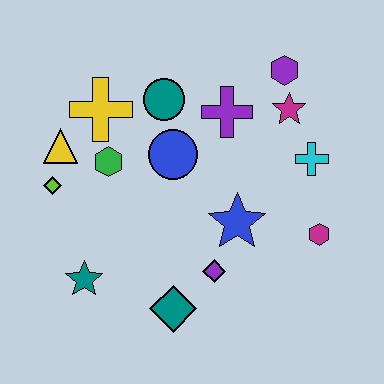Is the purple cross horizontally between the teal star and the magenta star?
Yes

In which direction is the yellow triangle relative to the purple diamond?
The yellow triangle is to the left of the purple diamond.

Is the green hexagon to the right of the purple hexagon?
No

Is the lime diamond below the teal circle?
Yes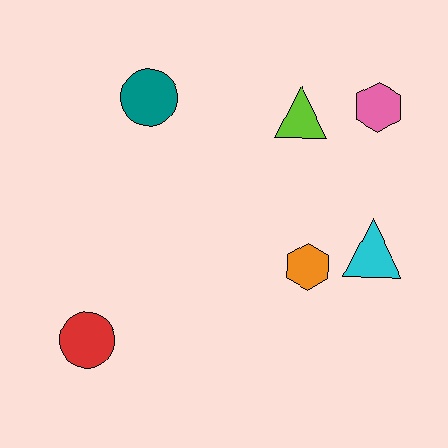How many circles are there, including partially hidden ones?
There are 2 circles.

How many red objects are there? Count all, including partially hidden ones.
There is 1 red object.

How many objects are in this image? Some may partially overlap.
There are 6 objects.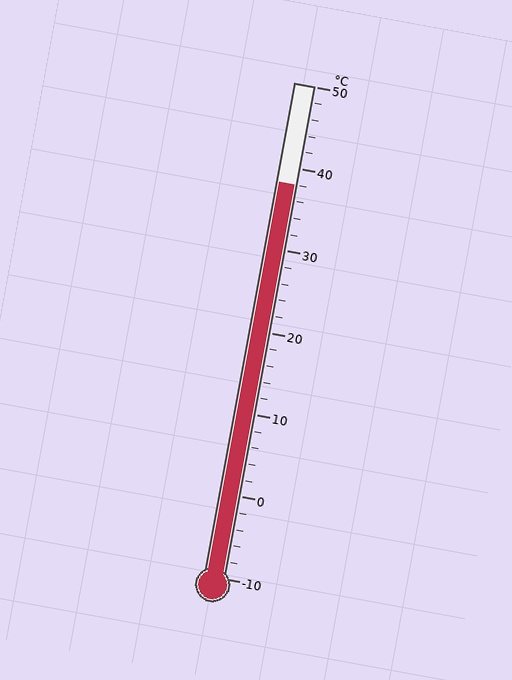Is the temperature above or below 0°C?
The temperature is above 0°C.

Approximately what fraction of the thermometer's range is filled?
The thermometer is filled to approximately 80% of its range.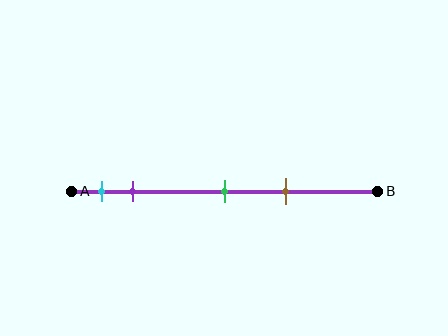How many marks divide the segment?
There are 4 marks dividing the segment.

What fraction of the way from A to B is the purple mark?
The purple mark is approximately 20% (0.2) of the way from A to B.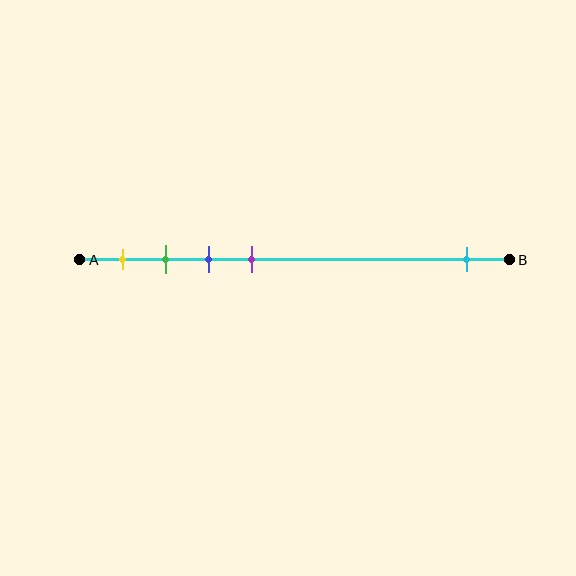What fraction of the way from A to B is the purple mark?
The purple mark is approximately 40% (0.4) of the way from A to B.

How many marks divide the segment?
There are 5 marks dividing the segment.